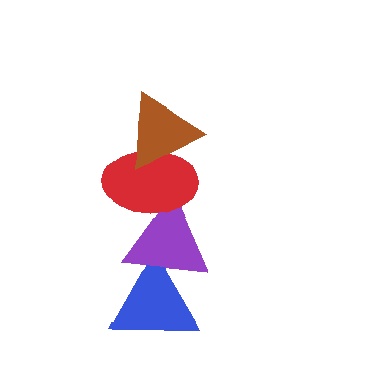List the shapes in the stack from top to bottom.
From top to bottom: the brown triangle, the red ellipse, the purple triangle, the blue triangle.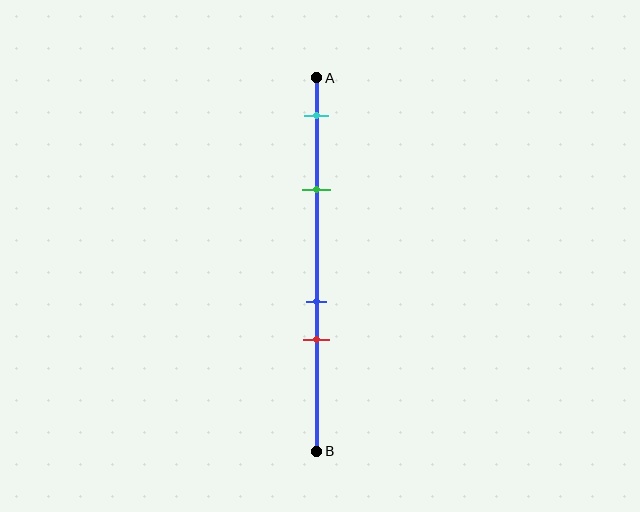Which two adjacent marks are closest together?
The blue and red marks are the closest adjacent pair.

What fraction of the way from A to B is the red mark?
The red mark is approximately 70% (0.7) of the way from A to B.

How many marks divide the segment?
There are 4 marks dividing the segment.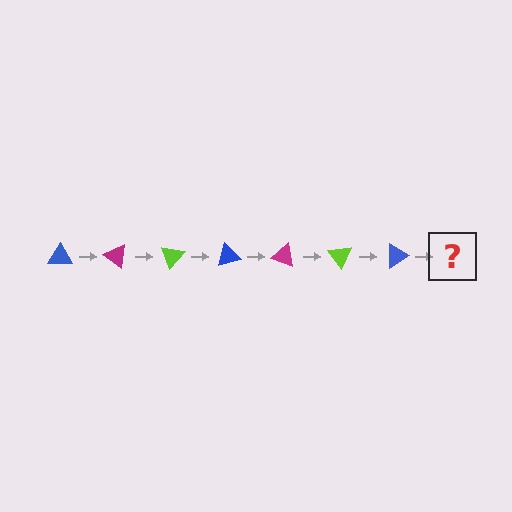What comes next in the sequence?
The next element should be a magenta triangle, rotated 245 degrees from the start.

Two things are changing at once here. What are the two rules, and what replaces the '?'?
The two rules are that it rotates 35 degrees each step and the color cycles through blue, magenta, and lime. The '?' should be a magenta triangle, rotated 245 degrees from the start.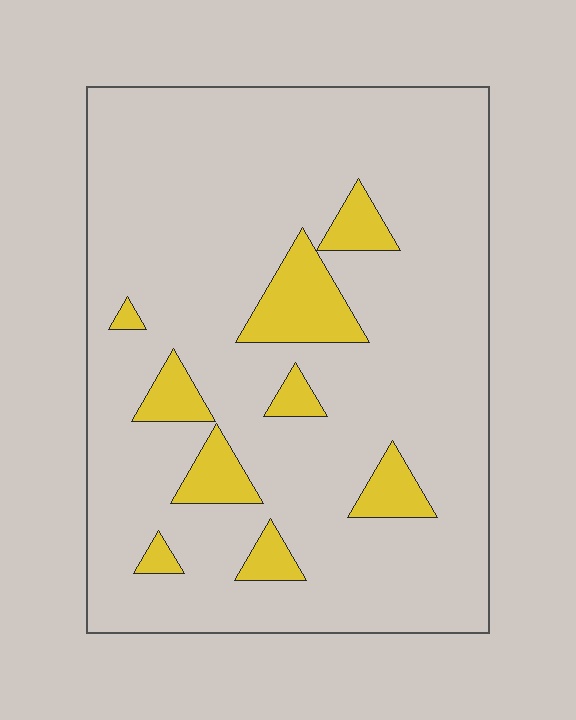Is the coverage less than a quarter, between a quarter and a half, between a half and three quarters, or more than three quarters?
Less than a quarter.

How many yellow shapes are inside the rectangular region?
9.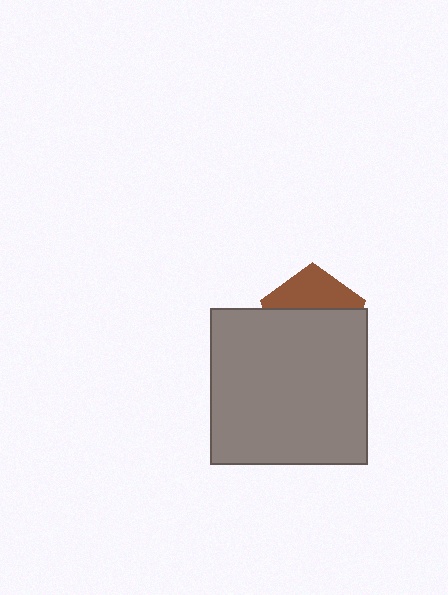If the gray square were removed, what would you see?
You would see the complete brown pentagon.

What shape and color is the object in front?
The object in front is a gray square.